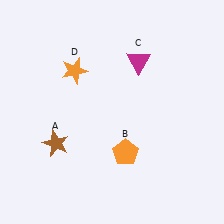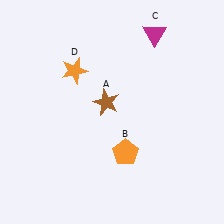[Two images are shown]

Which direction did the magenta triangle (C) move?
The magenta triangle (C) moved up.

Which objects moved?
The objects that moved are: the brown star (A), the magenta triangle (C).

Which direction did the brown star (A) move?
The brown star (A) moved right.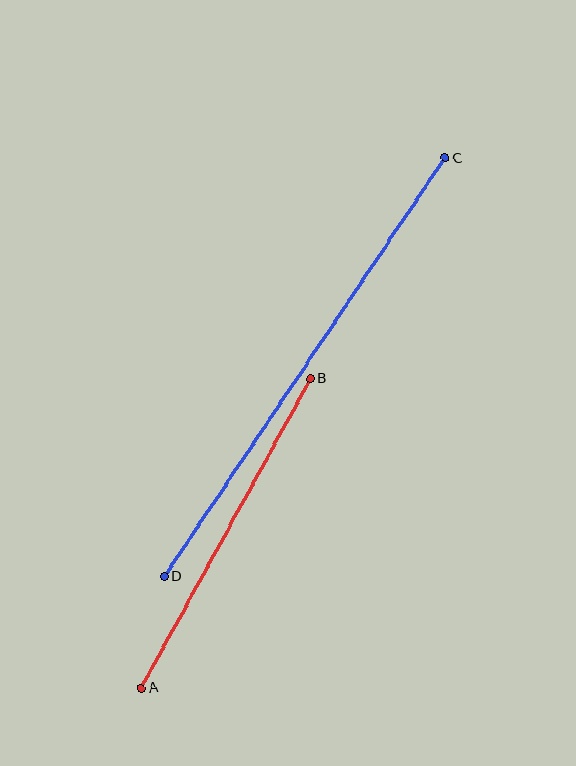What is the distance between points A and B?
The distance is approximately 352 pixels.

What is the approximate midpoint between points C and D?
The midpoint is at approximately (304, 367) pixels.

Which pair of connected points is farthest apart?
Points C and D are farthest apart.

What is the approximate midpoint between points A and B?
The midpoint is at approximately (226, 533) pixels.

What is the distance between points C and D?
The distance is approximately 504 pixels.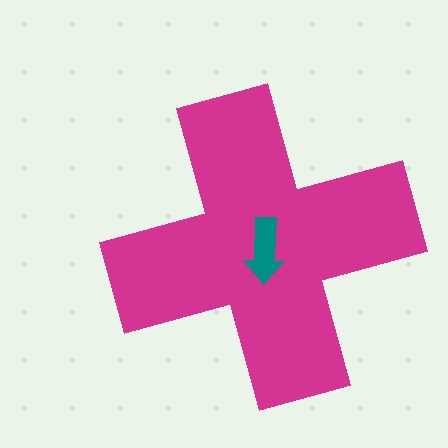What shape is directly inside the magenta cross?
The teal arrow.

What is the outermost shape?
The magenta cross.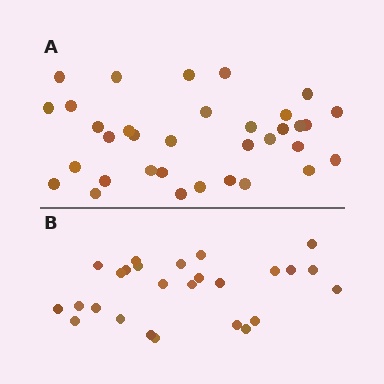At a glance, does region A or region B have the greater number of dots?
Region A (the top region) has more dots.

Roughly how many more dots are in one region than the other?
Region A has roughly 8 or so more dots than region B.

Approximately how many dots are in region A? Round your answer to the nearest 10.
About 30 dots. (The exact count is 34, which rounds to 30.)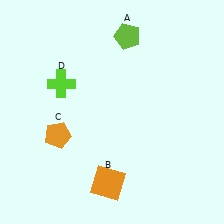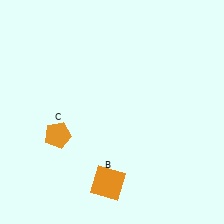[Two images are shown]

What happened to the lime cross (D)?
The lime cross (D) was removed in Image 2. It was in the top-left area of Image 1.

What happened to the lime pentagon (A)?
The lime pentagon (A) was removed in Image 2. It was in the top-right area of Image 1.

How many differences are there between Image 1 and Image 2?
There are 2 differences between the two images.